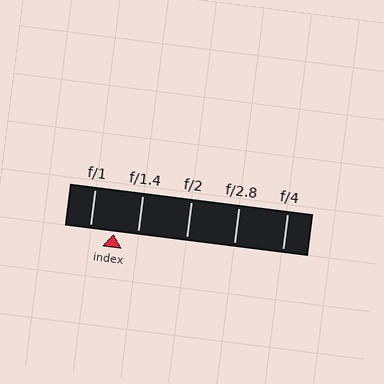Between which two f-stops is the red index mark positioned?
The index mark is between f/1 and f/1.4.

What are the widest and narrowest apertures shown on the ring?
The widest aperture shown is f/1 and the narrowest is f/4.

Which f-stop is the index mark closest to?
The index mark is closest to f/1.4.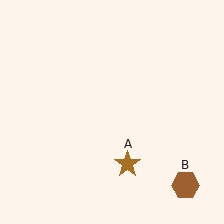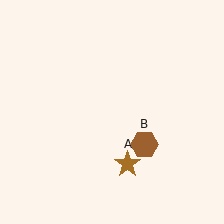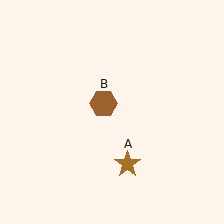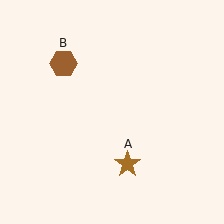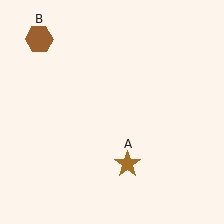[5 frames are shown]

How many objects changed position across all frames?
1 object changed position: brown hexagon (object B).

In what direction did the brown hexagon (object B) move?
The brown hexagon (object B) moved up and to the left.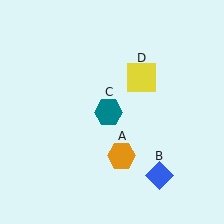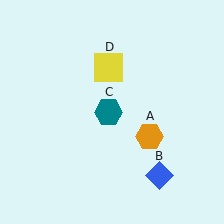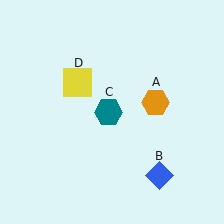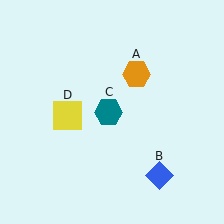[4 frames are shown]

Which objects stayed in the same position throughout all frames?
Blue diamond (object B) and teal hexagon (object C) remained stationary.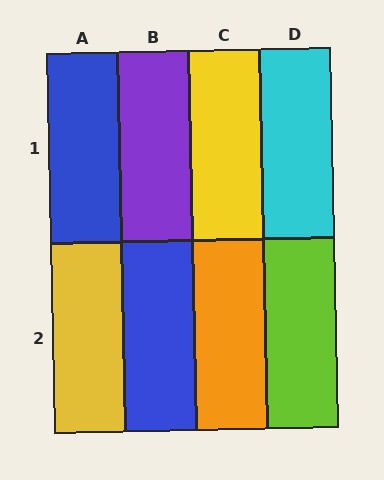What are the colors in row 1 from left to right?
Blue, purple, yellow, cyan.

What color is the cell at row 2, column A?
Yellow.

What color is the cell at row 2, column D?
Lime.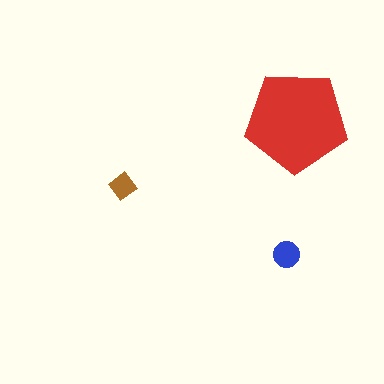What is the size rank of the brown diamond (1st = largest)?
3rd.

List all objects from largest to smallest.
The red pentagon, the blue circle, the brown diamond.